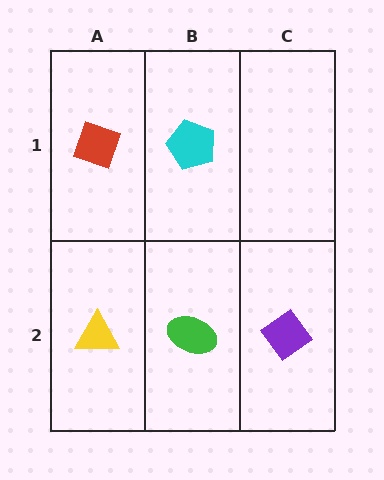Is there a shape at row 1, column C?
No, that cell is empty.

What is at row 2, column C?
A purple diamond.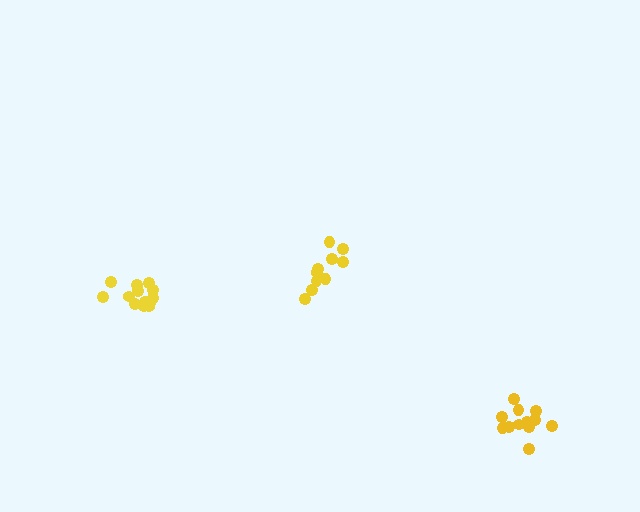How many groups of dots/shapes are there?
There are 3 groups.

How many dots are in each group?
Group 1: 13 dots, Group 2: 10 dots, Group 3: 16 dots (39 total).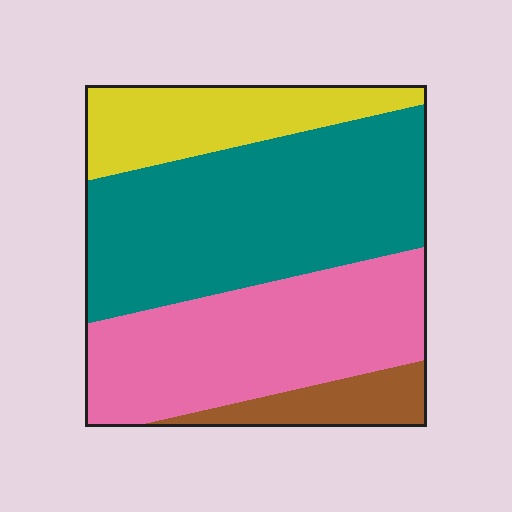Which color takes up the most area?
Teal, at roughly 40%.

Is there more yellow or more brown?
Yellow.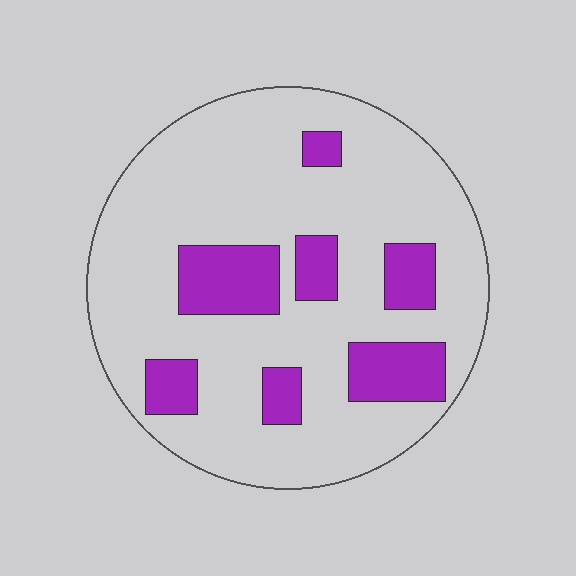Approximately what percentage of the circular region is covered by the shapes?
Approximately 20%.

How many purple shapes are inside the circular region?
7.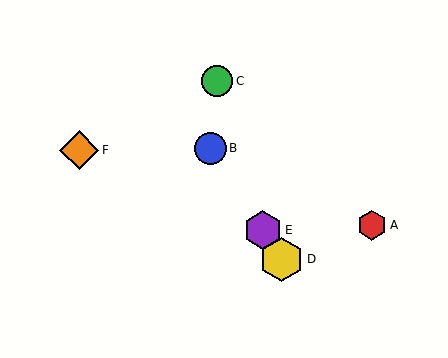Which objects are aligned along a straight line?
Objects B, D, E are aligned along a straight line.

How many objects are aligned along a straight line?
3 objects (B, D, E) are aligned along a straight line.